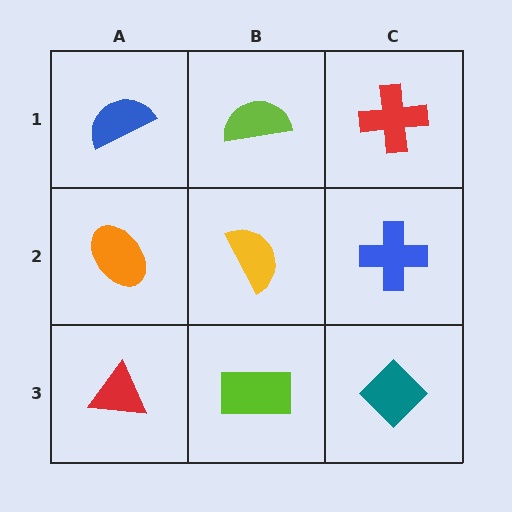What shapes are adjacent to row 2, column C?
A red cross (row 1, column C), a teal diamond (row 3, column C), a yellow semicircle (row 2, column B).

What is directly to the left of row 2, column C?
A yellow semicircle.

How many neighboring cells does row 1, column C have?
2.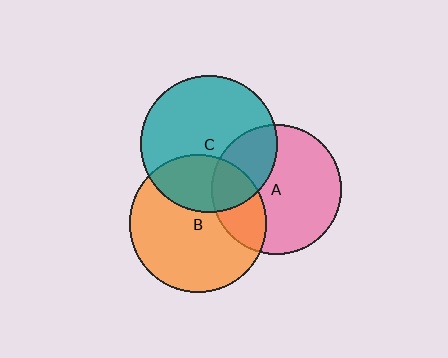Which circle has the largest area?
Circle B (orange).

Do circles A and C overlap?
Yes.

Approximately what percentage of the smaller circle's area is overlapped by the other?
Approximately 30%.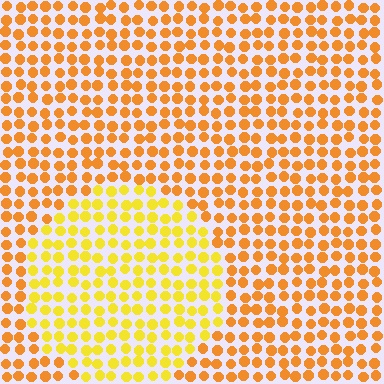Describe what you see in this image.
The image is filled with small orange elements in a uniform arrangement. A circle-shaped region is visible where the elements are tinted to a slightly different hue, forming a subtle color boundary.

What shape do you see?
I see a circle.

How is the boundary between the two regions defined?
The boundary is defined purely by a slight shift in hue (about 26 degrees). Spacing, size, and orientation are identical on both sides.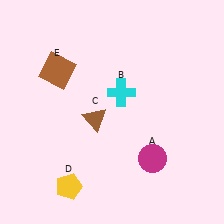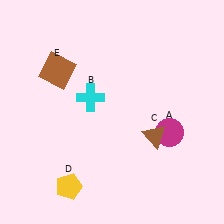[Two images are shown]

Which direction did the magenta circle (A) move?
The magenta circle (A) moved up.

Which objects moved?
The objects that moved are: the magenta circle (A), the cyan cross (B), the brown triangle (C).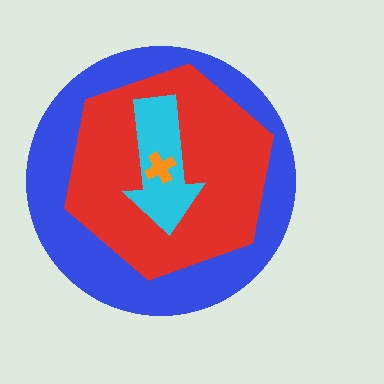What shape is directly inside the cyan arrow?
The orange cross.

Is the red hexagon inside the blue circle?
Yes.